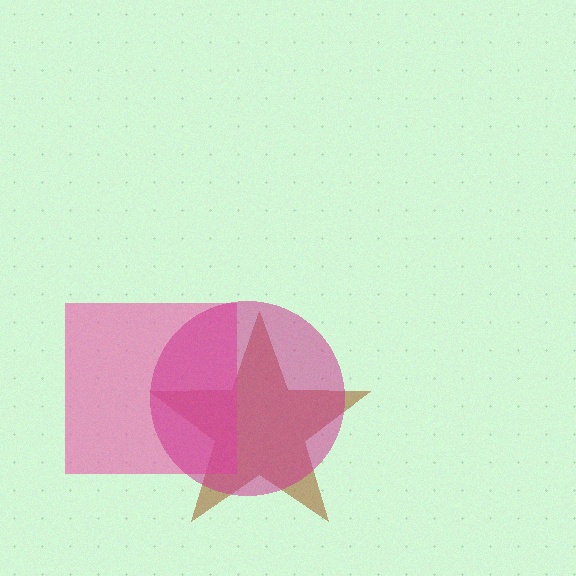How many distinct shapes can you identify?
There are 3 distinct shapes: a brown star, a pink square, a magenta circle.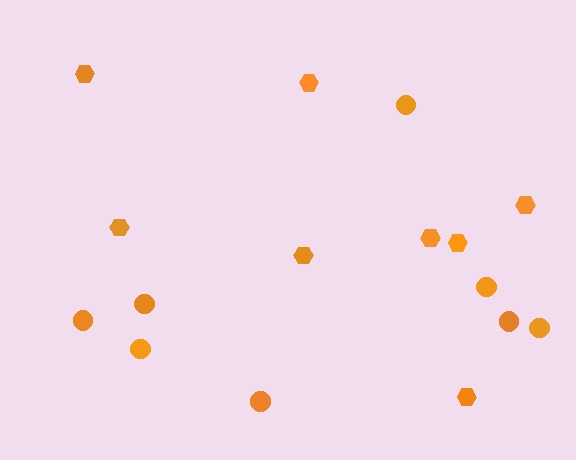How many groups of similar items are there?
There are 2 groups: one group of circles (8) and one group of hexagons (8).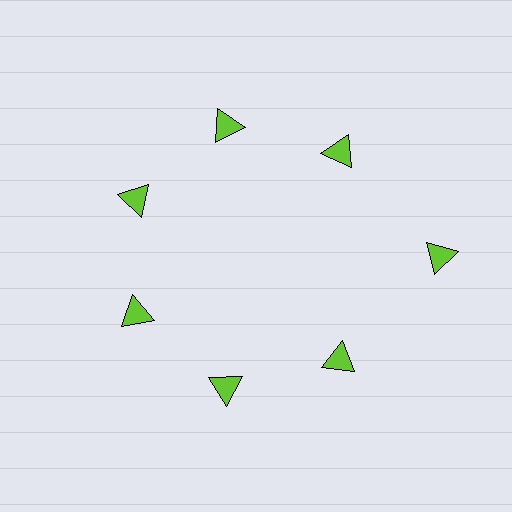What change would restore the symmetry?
The symmetry would be restored by moving it inward, back onto the ring so that all 7 triangles sit at equal angles and equal distance from the center.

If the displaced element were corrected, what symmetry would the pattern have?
It would have 7-fold rotational symmetry — the pattern would map onto itself every 51 degrees.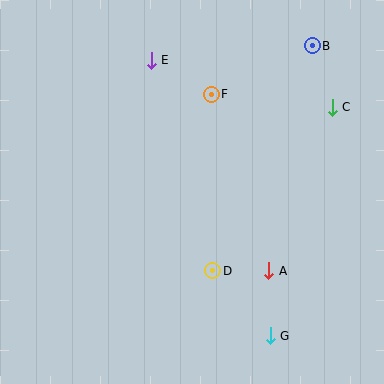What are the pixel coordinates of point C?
Point C is at (332, 107).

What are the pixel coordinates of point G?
Point G is at (270, 336).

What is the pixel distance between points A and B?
The distance between A and B is 229 pixels.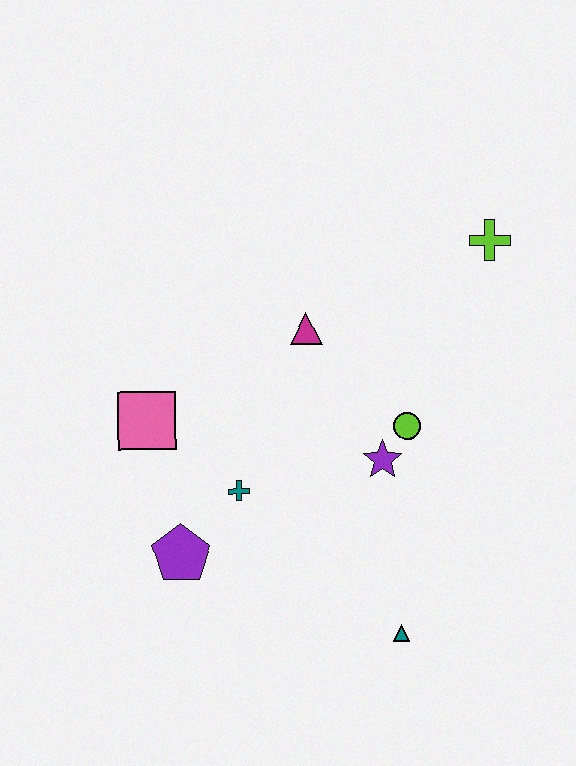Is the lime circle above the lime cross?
No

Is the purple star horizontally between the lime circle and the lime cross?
No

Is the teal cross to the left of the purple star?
Yes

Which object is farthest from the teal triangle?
The lime cross is farthest from the teal triangle.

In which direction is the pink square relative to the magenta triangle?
The pink square is to the left of the magenta triangle.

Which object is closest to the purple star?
The lime circle is closest to the purple star.